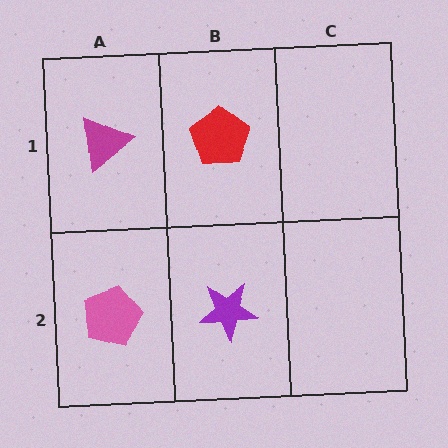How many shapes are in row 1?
2 shapes.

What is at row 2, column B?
A purple star.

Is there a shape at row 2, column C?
No, that cell is empty.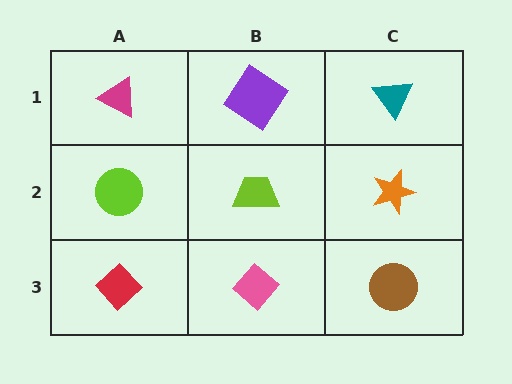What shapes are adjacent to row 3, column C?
An orange star (row 2, column C), a pink diamond (row 3, column B).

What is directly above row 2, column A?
A magenta triangle.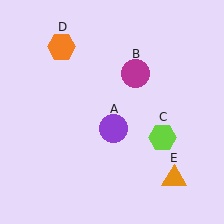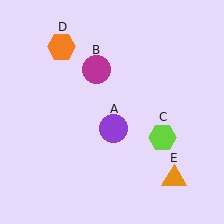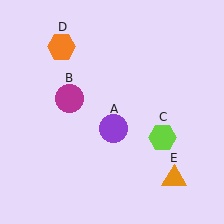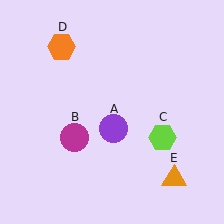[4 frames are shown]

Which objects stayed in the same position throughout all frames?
Purple circle (object A) and lime hexagon (object C) and orange hexagon (object D) and orange triangle (object E) remained stationary.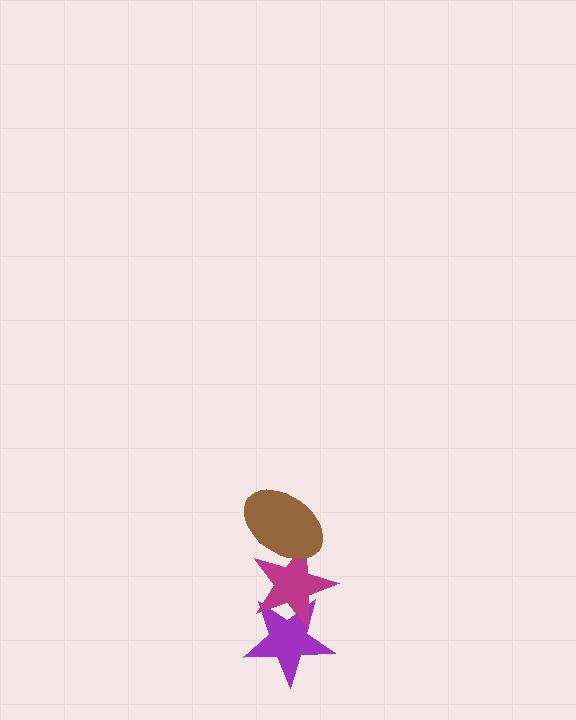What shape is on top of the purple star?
The magenta star is on top of the purple star.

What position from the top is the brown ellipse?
The brown ellipse is 1st from the top.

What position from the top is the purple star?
The purple star is 3rd from the top.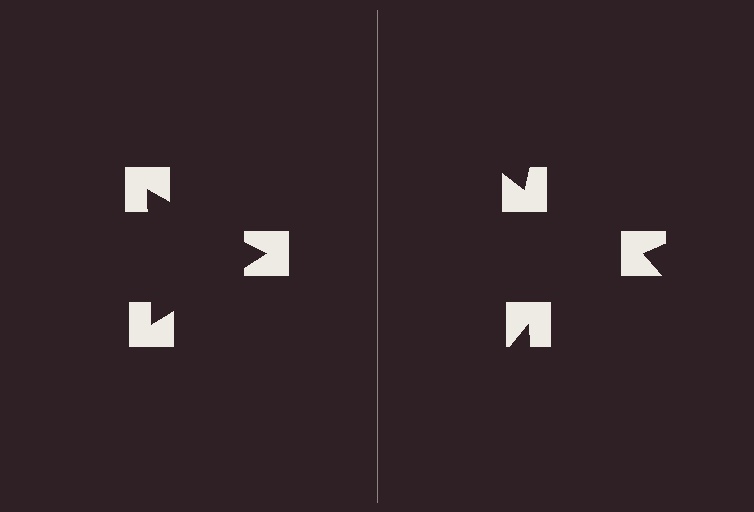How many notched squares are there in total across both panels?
6 — 3 on each side.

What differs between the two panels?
The notched squares are positioned identically on both sides; only the wedge orientations differ. On the left they align to a triangle; on the right they are misaligned.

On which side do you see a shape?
An illusory triangle appears on the left side. On the right side the wedge cuts are rotated, so no coherent shape forms.